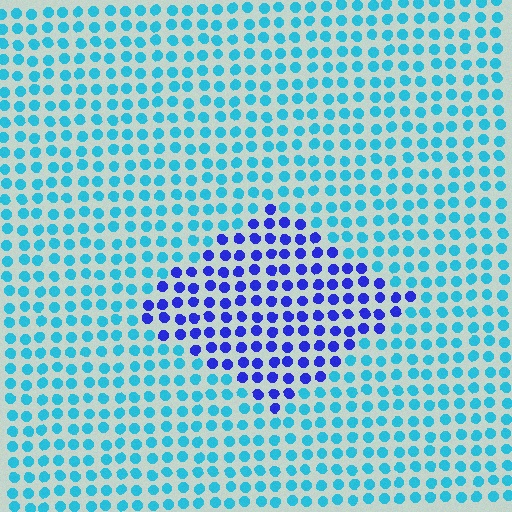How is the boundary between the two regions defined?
The boundary is defined purely by a slight shift in hue (about 50 degrees). Spacing, size, and orientation are identical on both sides.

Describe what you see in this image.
The image is filled with small cyan elements in a uniform arrangement. A diamond-shaped region is visible where the elements are tinted to a slightly different hue, forming a subtle color boundary.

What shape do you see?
I see a diamond.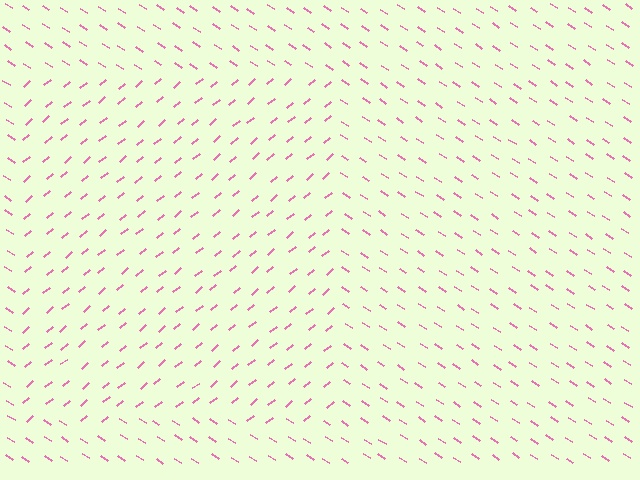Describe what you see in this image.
The image is filled with small pink line segments. A rectangle region in the image has lines oriented differently from the surrounding lines, creating a visible texture boundary.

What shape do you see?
I see a rectangle.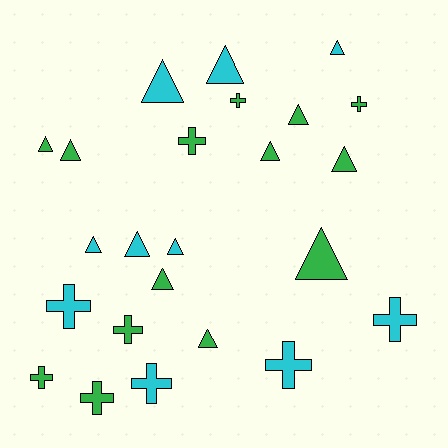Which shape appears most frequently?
Triangle, with 14 objects.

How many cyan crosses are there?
There are 4 cyan crosses.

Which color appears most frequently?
Green, with 14 objects.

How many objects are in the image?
There are 24 objects.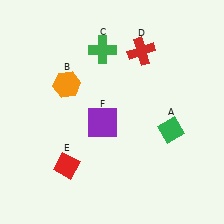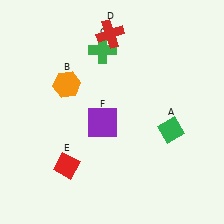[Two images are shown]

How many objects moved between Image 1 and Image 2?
1 object moved between the two images.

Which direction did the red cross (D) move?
The red cross (D) moved left.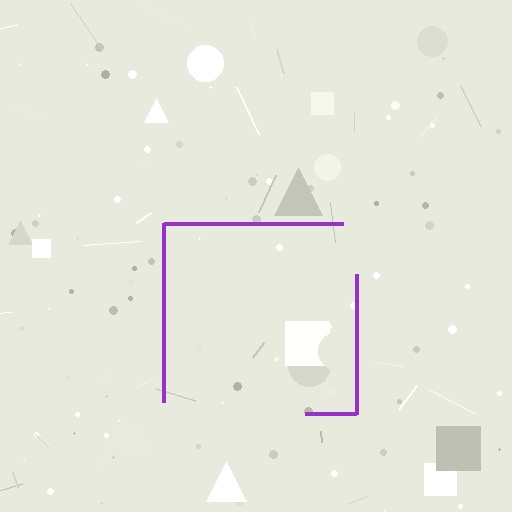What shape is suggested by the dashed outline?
The dashed outline suggests a square.